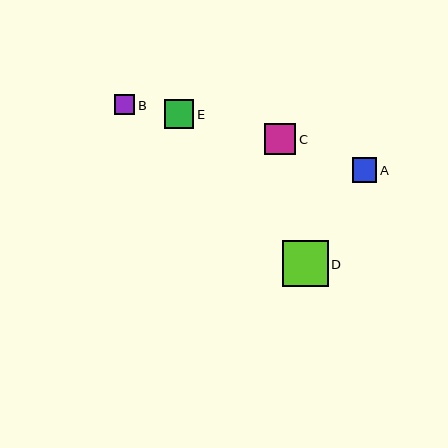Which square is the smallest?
Square B is the smallest with a size of approximately 20 pixels.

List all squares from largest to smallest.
From largest to smallest: D, C, E, A, B.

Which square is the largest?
Square D is the largest with a size of approximately 45 pixels.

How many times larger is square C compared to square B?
Square C is approximately 1.5 times the size of square B.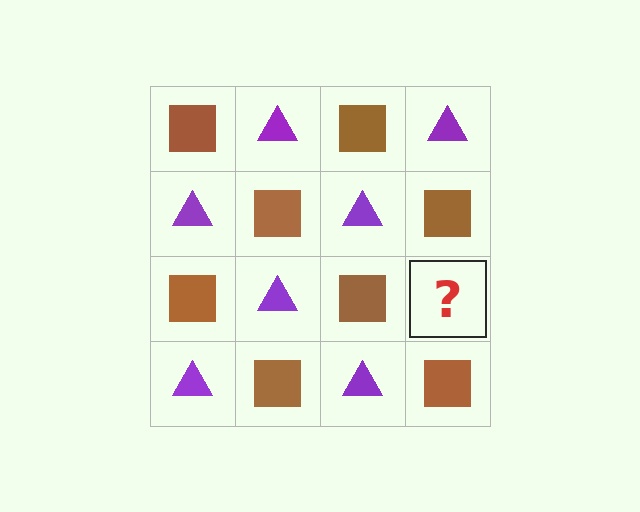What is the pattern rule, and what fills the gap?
The rule is that it alternates brown square and purple triangle in a checkerboard pattern. The gap should be filled with a purple triangle.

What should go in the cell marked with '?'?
The missing cell should contain a purple triangle.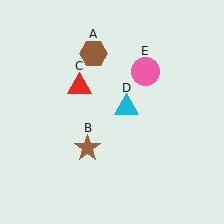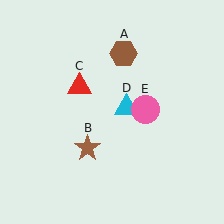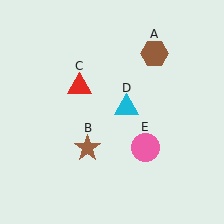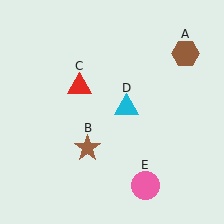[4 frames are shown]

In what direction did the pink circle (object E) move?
The pink circle (object E) moved down.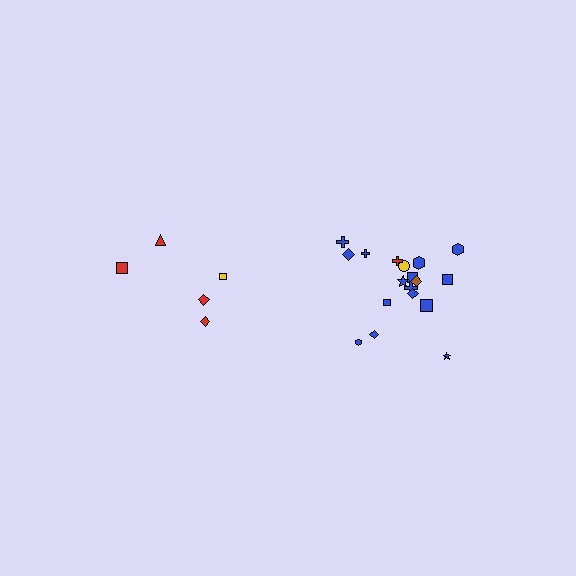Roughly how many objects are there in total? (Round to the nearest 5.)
Roughly 25 objects in total.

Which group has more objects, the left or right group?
The right group.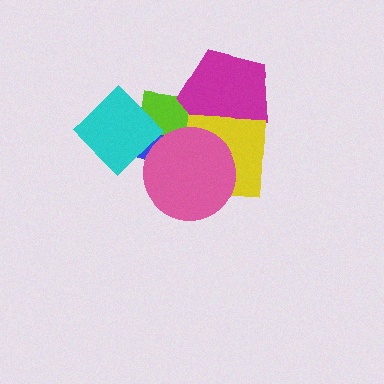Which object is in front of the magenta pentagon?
The yellow square is in front of the magenta pentagon.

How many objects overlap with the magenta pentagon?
2 objects overlap with the magenta pentagon.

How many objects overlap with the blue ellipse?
3 objects overlap with the blue ellipse.